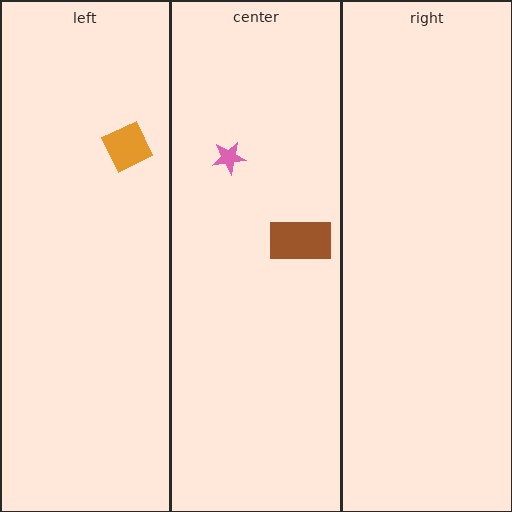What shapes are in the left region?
The orange diamond.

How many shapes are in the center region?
2.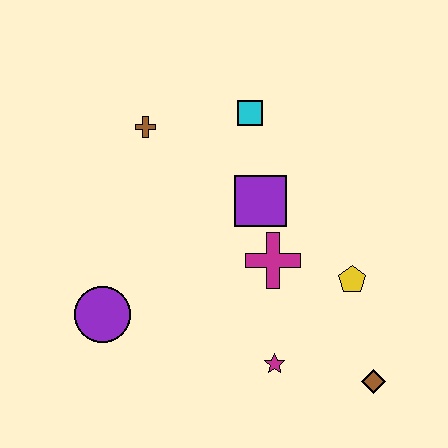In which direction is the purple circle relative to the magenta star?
The purple circle is to the left of the magenta star.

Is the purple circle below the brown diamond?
No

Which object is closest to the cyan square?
The purple square is closest to the cyan square.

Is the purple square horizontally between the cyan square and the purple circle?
No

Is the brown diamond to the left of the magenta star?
No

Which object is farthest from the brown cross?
The brown diamond is farthest from the brown cross.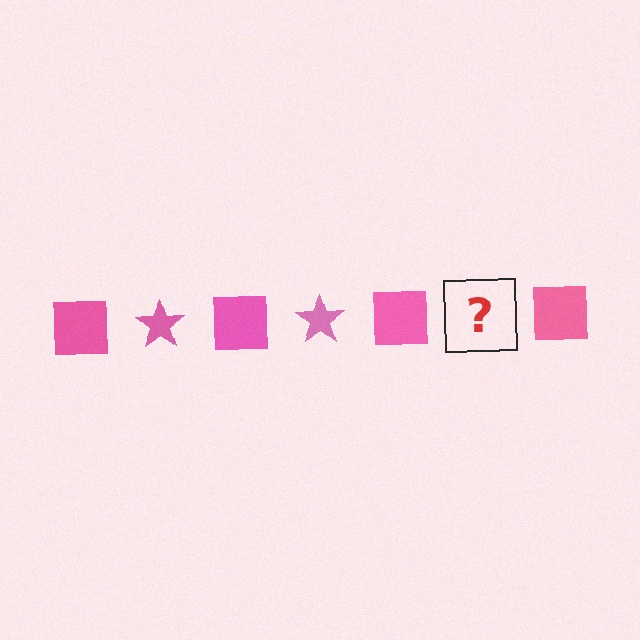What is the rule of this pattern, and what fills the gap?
The rule is that the pattern cycles through square, star shapes in pink. The gap should be filled with a pink star.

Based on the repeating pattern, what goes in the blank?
The blank should be a pink star.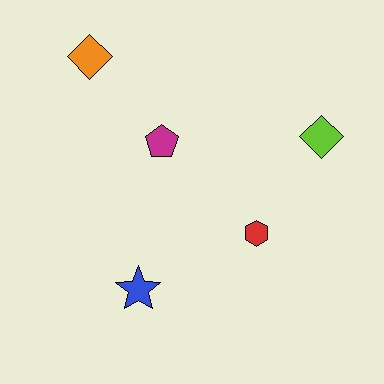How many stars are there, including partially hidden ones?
There is 1 star.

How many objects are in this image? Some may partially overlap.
There are 5 objects.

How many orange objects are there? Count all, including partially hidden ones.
There is 1 orange object.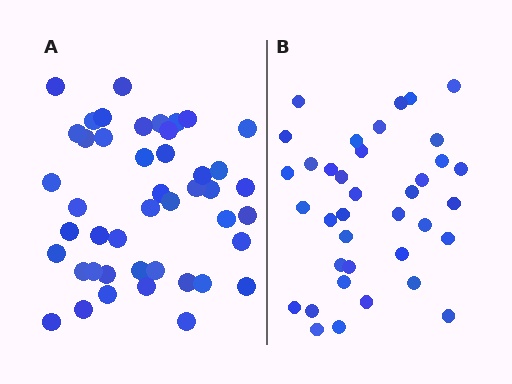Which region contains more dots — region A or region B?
Region A (the left region) has more dots.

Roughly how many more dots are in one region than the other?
Region A has roughly 8 or so more dots than region B.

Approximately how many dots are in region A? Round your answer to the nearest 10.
About 40 dots. (The exact count is 45, which rounds to 40.)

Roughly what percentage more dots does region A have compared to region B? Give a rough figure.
About 20% more.